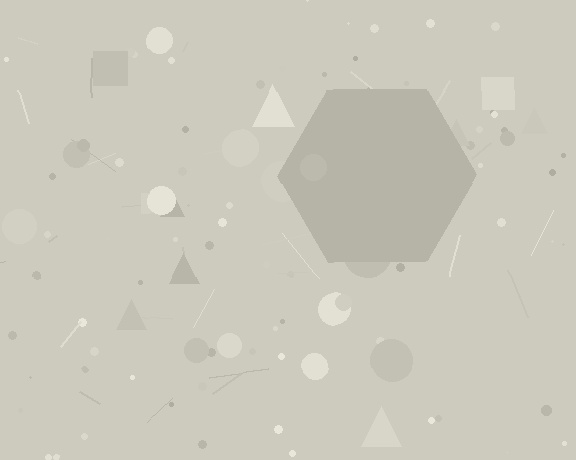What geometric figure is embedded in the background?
A hexagon is embedded in the background.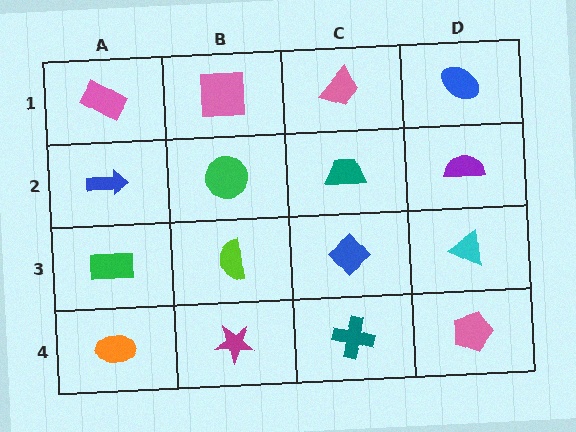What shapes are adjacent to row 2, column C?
A pink trapezoid (row 1, column C), a blue diamond (row 3, column C), a green circle (row 2, column B), a purple semicircle (row 2, column D).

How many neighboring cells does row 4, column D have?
2.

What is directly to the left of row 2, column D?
A teal trapezoid.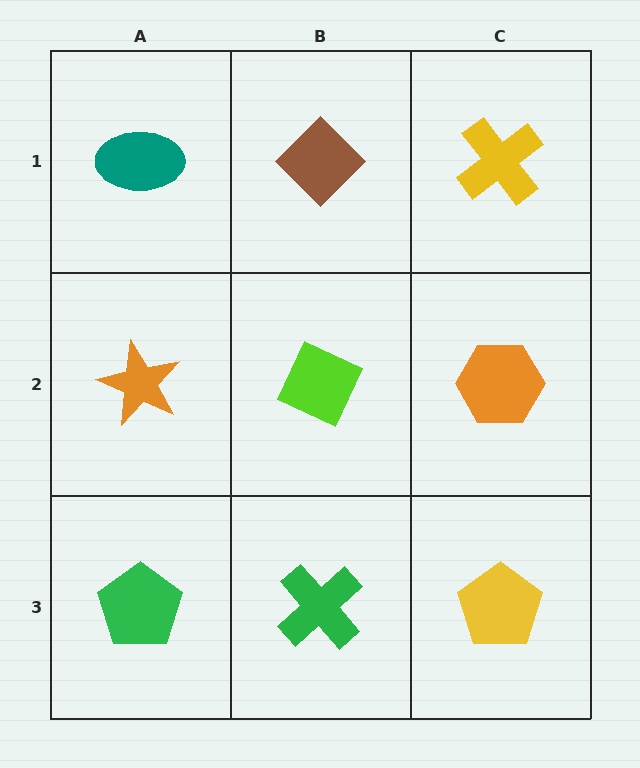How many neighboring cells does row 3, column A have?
2.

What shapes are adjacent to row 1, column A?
An orange star (row 2, column A), a brown diamond (row 1, column B).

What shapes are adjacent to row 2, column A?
A teal ellipse (row 1, column A), a green pentagon (row 3, column A), a lime diamond (row 2, column B).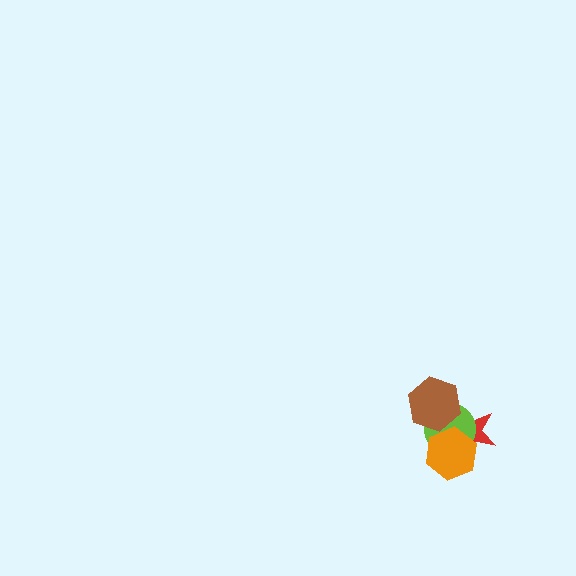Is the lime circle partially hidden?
Yes, it is partially covered by another shape.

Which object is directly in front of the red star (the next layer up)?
The lime circle is directly in front of the red star.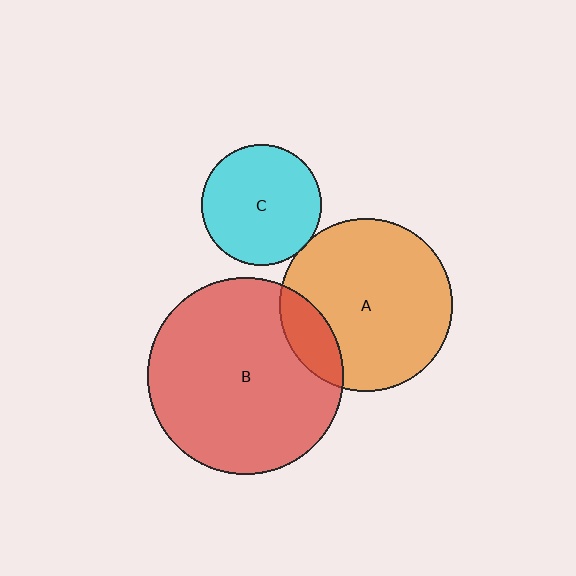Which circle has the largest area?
Circle B (red).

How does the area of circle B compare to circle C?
Approximately 2.6 times.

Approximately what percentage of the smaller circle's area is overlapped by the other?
Approximately 5%.